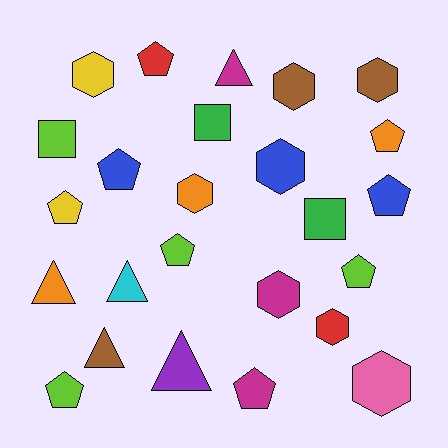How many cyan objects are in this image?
There is 1 cyan object.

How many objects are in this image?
There are 25 objects.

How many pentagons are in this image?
There are 9 pentagons.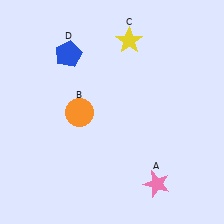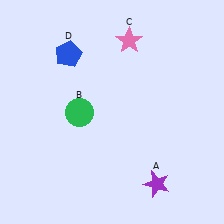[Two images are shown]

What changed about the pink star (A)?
In Image 1, A is pink. In Image 2, it changed to purple.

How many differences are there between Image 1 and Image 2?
There are 3 differences between the two images.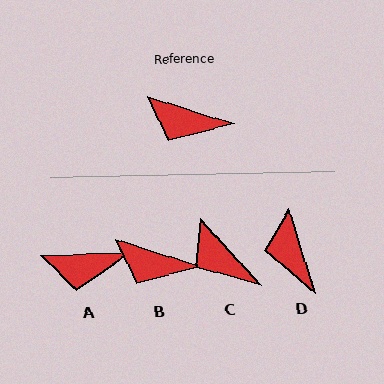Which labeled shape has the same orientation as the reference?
B.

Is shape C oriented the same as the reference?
No, it is off by about 29 degrees.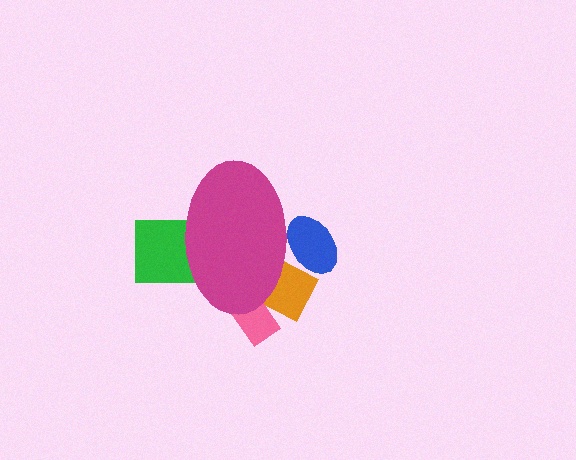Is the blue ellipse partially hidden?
Yes, the blue ellipse is partially hidden behind the magenta ellipse.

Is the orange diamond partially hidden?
Yes, the orange diamond is partially hidden behind the magenta ellipse.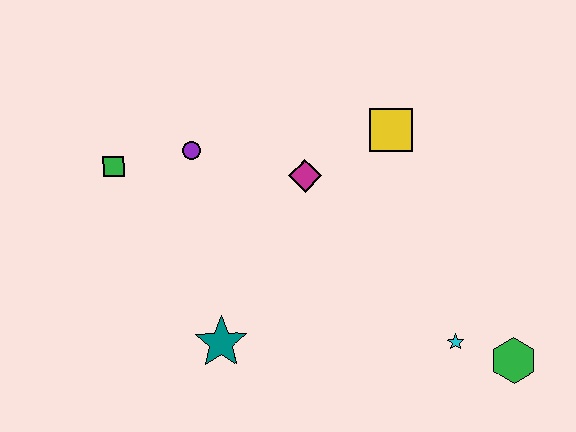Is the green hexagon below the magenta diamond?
Yes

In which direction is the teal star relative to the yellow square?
The teal star is below the yellow square.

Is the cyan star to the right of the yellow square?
Yes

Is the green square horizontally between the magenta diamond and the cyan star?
No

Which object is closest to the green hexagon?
The cyan star is closest to the green hexagon.